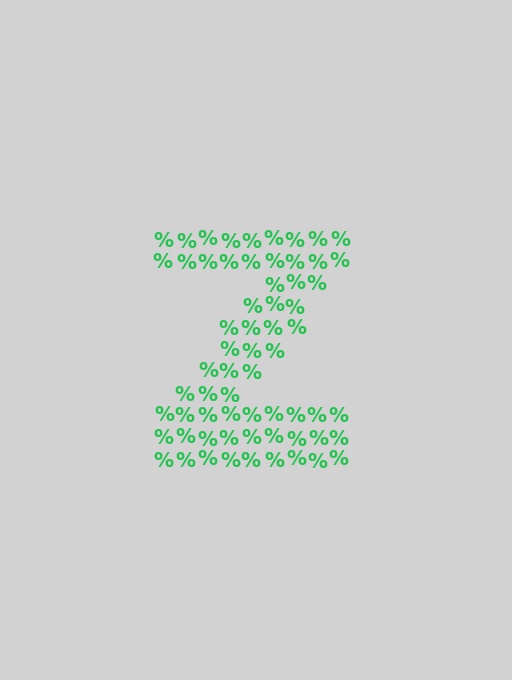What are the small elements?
The small elements are percent signs.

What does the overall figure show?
The overall figure shows the letter Z.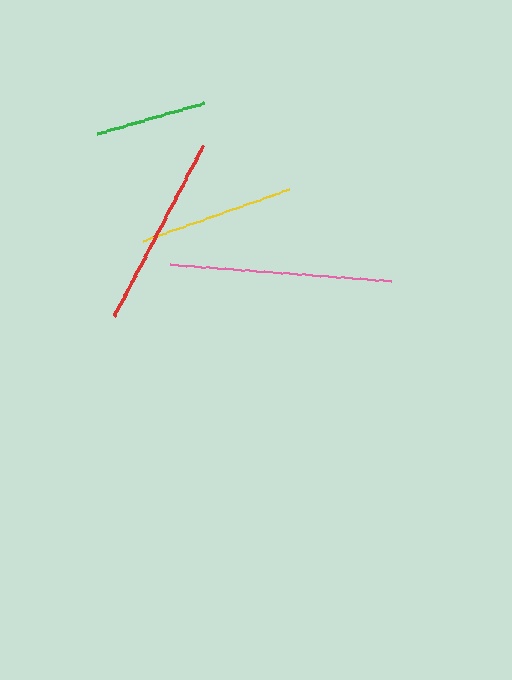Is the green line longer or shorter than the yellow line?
The yellow line is longer than the green line.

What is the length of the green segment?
The green segment is approximately 110 pixels long.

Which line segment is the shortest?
The green line is the shortest at approximately 110 pixels.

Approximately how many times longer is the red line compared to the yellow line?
The red line is approximately 1.2 times the length of the yellow line.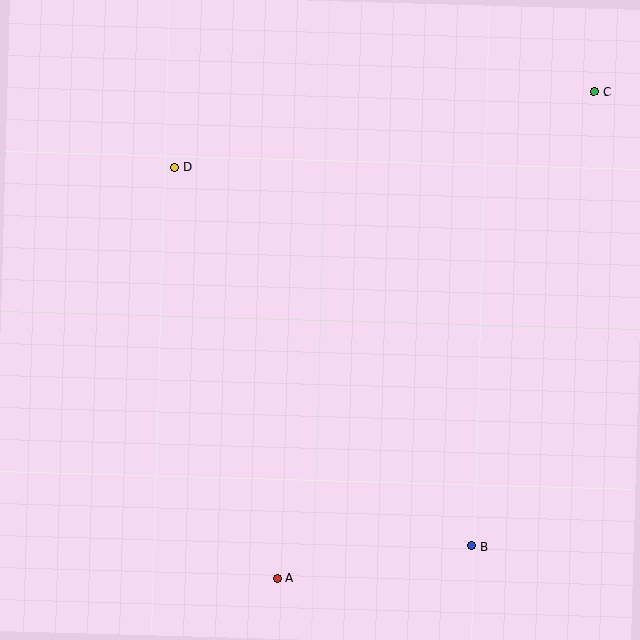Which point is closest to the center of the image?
Point D at (175, 167) is closest to the center.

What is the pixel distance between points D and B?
The distance between D and B is 481 pixels.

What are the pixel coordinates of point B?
Point B is at (471, 546).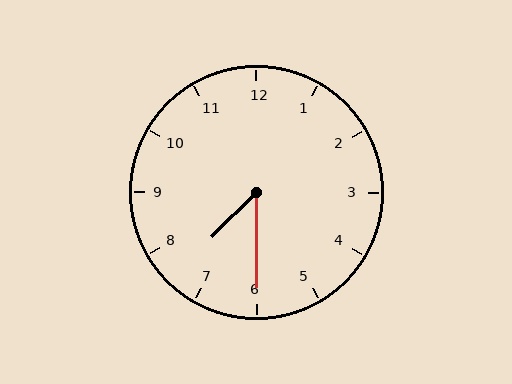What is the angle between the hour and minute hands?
Approximately 45 degrees.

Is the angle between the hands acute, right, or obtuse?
It is acute.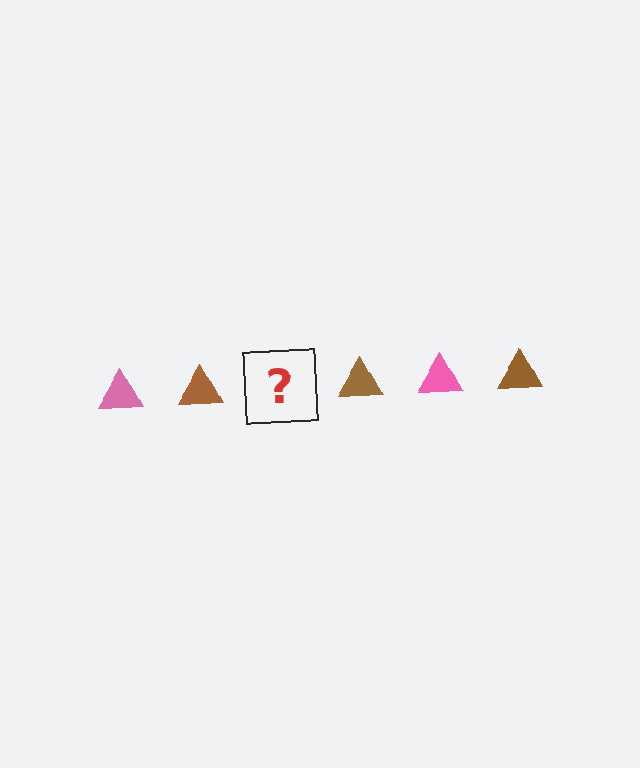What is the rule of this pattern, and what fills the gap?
The rule is that the pattern cycles through pink, brown triangles. The gap should be filled with a pink triangle.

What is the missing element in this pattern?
The missing element is a pink triangle.